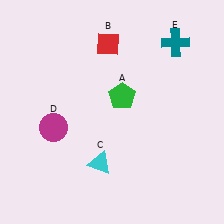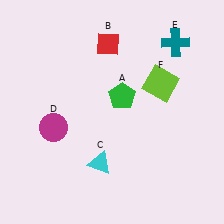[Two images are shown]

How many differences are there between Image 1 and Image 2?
There is 1 difference between the two images.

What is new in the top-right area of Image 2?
A lime square (F) was added in the top-right area of Image 2.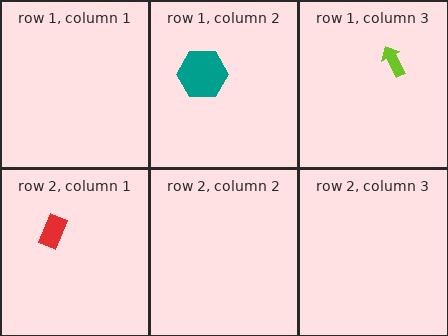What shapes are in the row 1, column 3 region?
The lime arrow.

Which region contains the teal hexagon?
The row 1, column 2 region.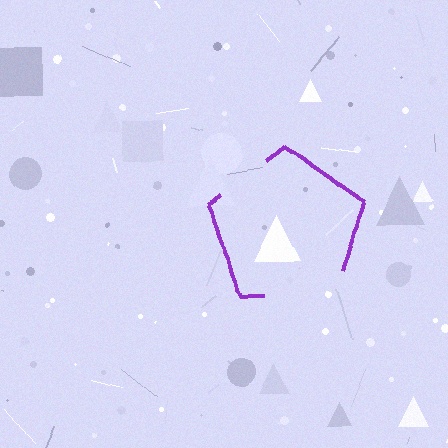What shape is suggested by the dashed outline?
The dashed outline suggests a pentagon.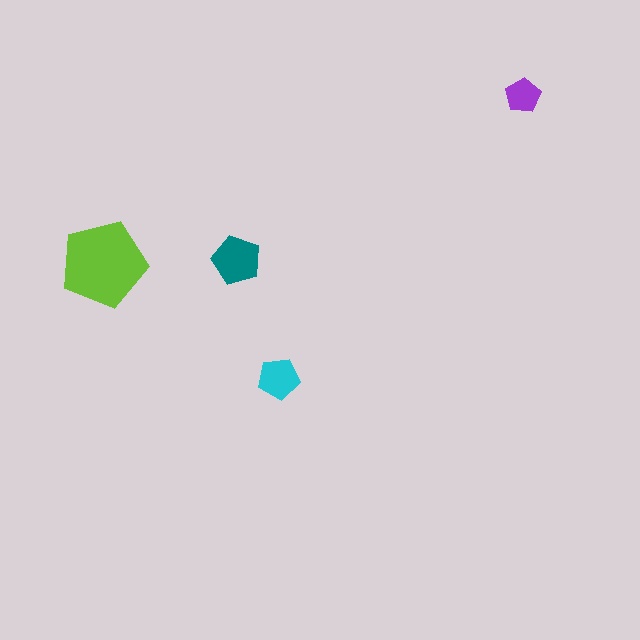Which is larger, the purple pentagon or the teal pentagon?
The teal one.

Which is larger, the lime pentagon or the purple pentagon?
The lime one.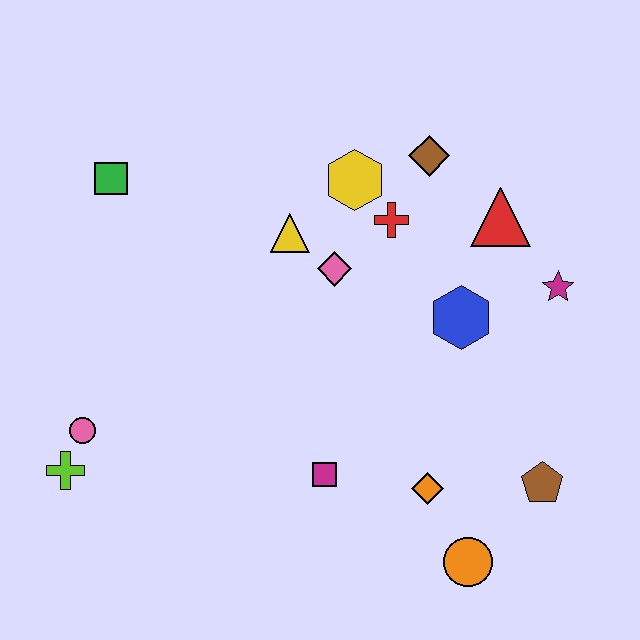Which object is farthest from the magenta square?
The green square is farthest from the magenta square.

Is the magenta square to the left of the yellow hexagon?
Yes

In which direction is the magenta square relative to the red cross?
The magenta square is below the red cross.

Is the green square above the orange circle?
Yes